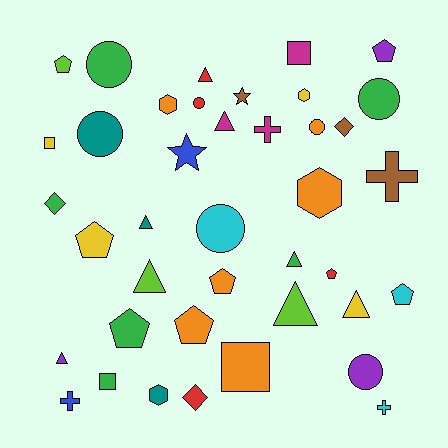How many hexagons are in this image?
There are 4 hexagons.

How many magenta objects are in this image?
There are 3 magenta objects.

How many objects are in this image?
There are 40 objects.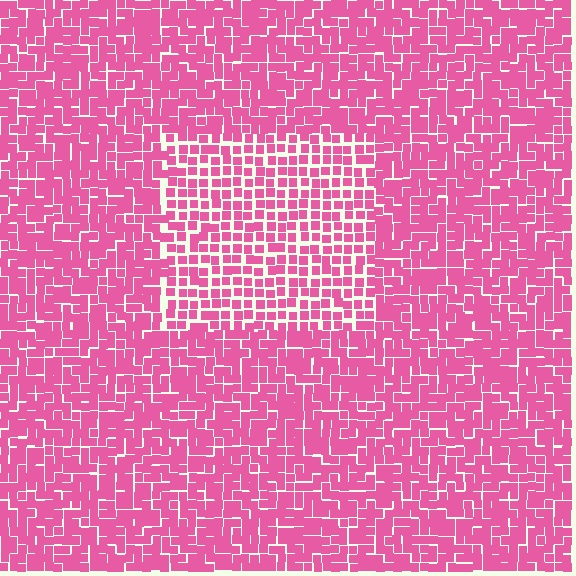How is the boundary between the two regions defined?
The boundary is defined by a change in element density (approximately 1.5x ratio). All elements are the same color, size, and shape.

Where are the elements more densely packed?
The elements are more densely packed outside the rectangle boundary.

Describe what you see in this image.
The image contains small pink elements arranged at two different densities. A rectangle-shaped region is visible where the elements are less densely packed than the surrounding area.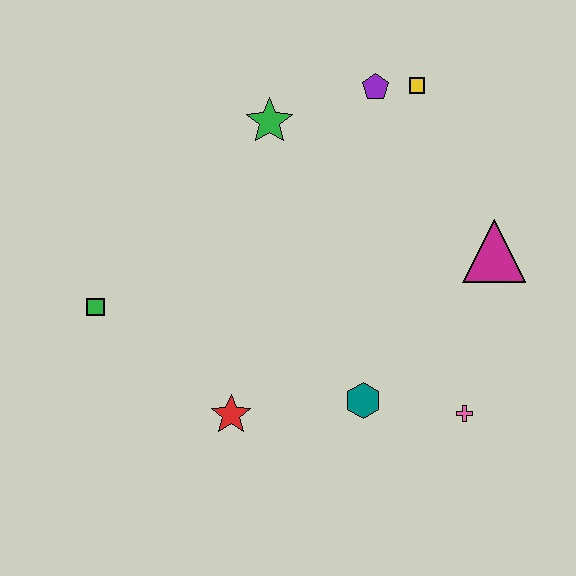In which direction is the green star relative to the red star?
The green star is above the red star.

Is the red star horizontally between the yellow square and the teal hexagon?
No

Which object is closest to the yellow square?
The purple pentagon is closest to the yellow square.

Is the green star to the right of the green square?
Yes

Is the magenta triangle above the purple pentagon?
No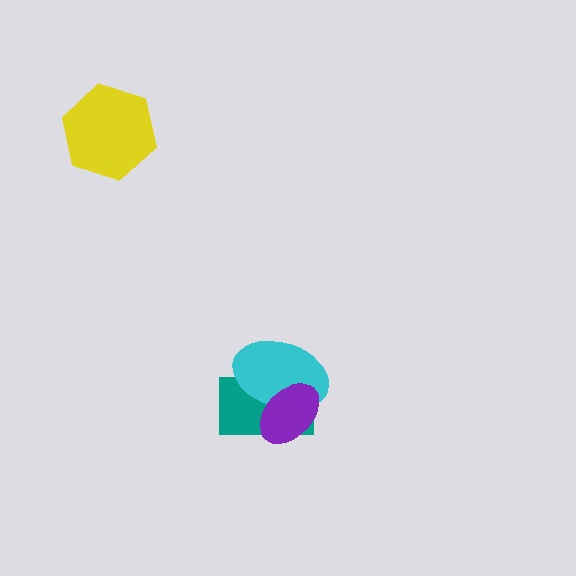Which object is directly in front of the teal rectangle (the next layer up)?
The cyan ellipse is directly in front of the teal rectangle.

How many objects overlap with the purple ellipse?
2 objects overlap with the purple ellipse.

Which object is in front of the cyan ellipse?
The purple ellipse is in front of the cyan ellipse.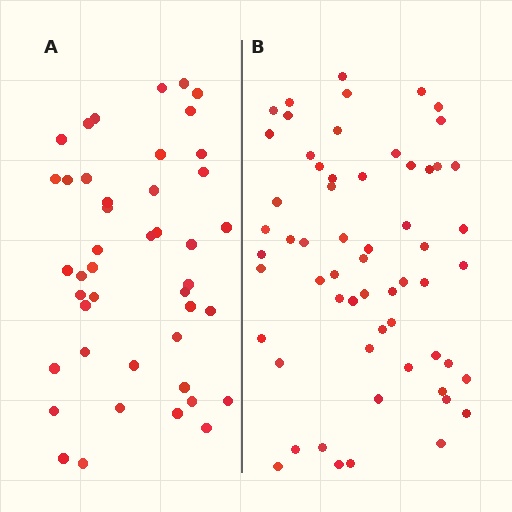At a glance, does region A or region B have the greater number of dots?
Region B (the right region) has more dots.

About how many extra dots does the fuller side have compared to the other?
Region B has approximately 15 more dots than region A.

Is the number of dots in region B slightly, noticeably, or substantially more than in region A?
Region B has noticeably more, but not dramatically so. The ratio is roughly 1.4 to 1.